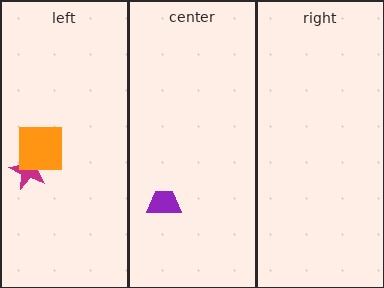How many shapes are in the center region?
1.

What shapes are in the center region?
The purple trapezoid.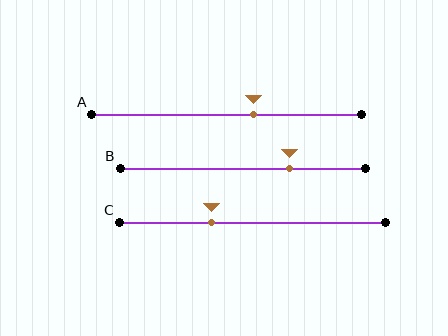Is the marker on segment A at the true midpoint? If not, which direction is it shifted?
No, the marker on segment A is shifted to the right by about 10% of the segment length.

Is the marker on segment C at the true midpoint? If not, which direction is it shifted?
No, the marker on segment C is shifted to the left by about 15% of the segment length.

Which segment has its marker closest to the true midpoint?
Segment A has its marker closest to the true midpoint.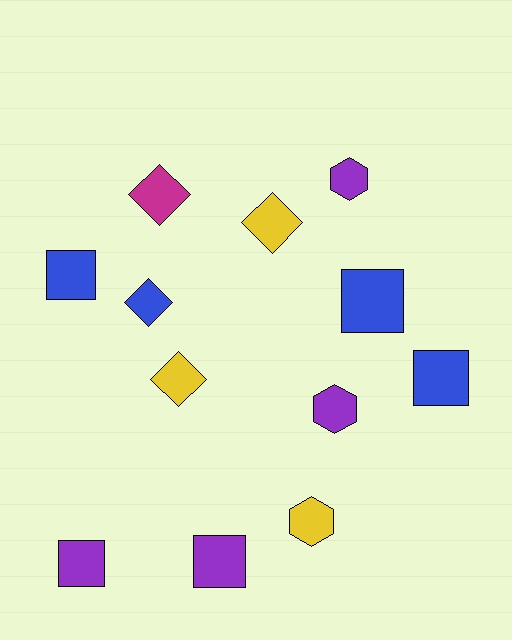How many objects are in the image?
There are 12 objects.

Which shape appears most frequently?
Square, with 5 objects.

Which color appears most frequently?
Blue, with 4 objects.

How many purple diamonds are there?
There are no purple diamonds.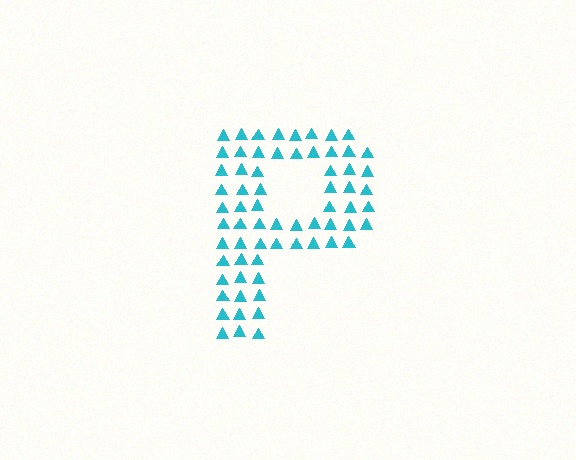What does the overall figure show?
The overall figure shows the letter P.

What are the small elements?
The small elements are triangles.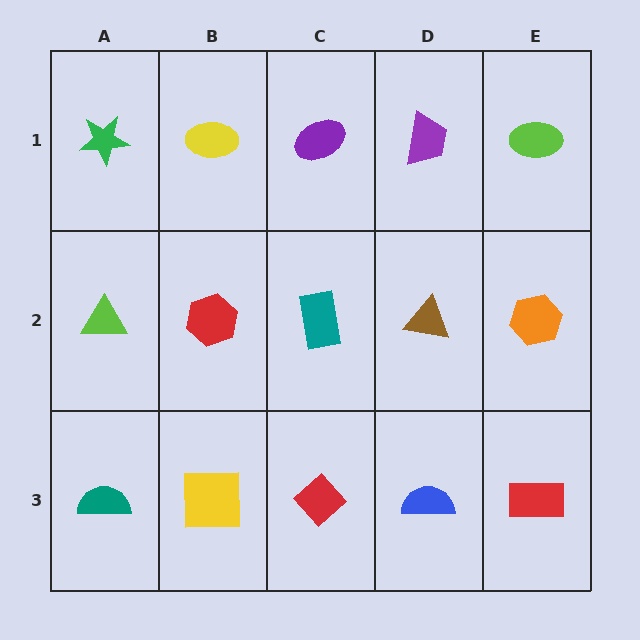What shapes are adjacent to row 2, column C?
A purple ellipse (row 1, column C), a red diamond (row 3, column C), a red hexagon (row 2, column B), a brown triangle (row 2, column D).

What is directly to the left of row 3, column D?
A red diamond.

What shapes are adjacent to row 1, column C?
A teal rectangle (row 2, column C), a yellow ellipse (row 1, column B), a purple trapezoid (row 1, column D).